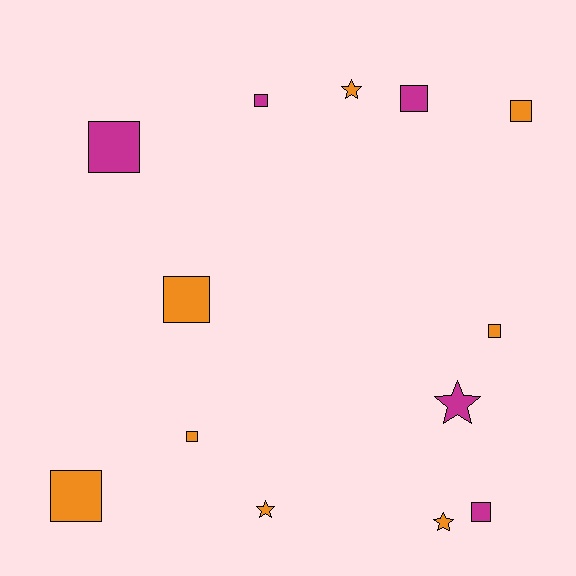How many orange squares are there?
There are 5 orange squares.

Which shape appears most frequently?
Square, with 9 objects.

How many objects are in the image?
There are 13 objects.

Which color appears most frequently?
Orange, with 8 objects.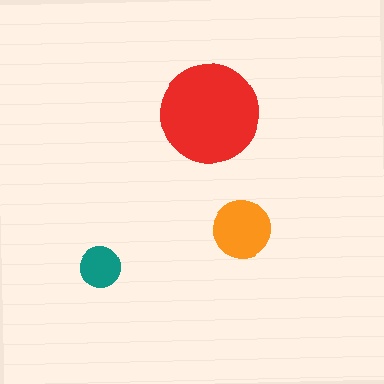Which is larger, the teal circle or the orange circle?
The orange one.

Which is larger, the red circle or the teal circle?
The red one.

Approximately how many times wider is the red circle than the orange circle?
About 1.5 times wider.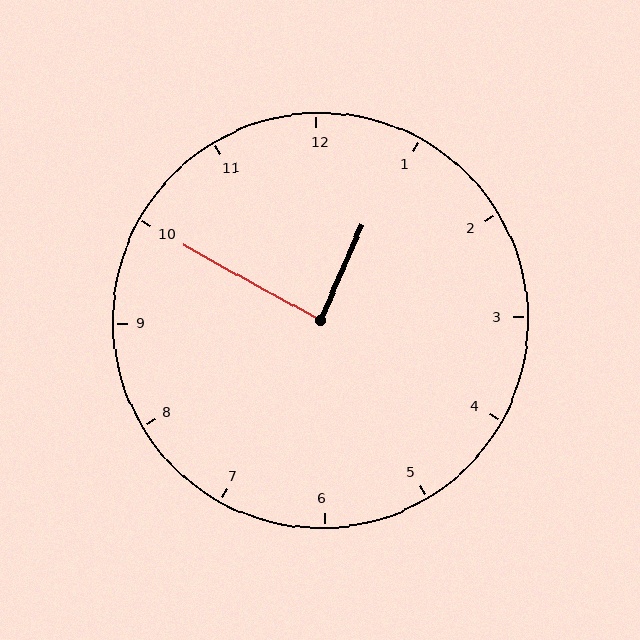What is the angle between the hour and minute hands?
Approximately 85 degrees.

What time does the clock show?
12:50.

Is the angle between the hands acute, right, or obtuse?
It is right.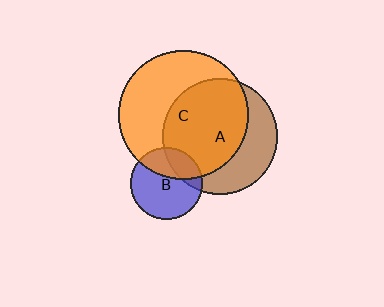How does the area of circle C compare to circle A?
Approximately 1.3 times.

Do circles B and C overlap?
Yes.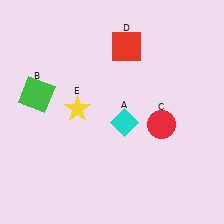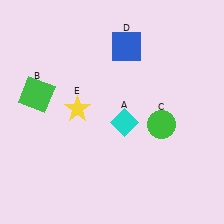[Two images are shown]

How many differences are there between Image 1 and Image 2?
There are 2 differences between the two images.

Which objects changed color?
C changed from red to green. D changed from red to blue.